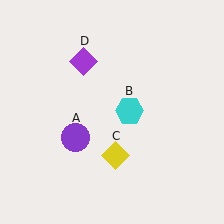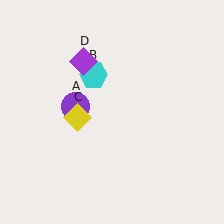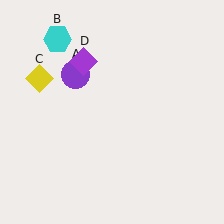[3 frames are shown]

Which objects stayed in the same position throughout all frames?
Purple diamond (object D) remained stationary.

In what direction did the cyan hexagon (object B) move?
The cyan hexagon (object B) moved up and to the left.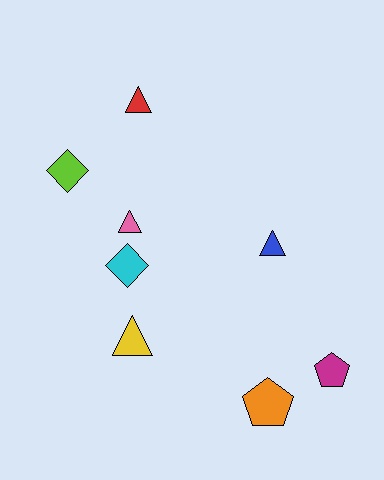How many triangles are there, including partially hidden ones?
There are 4 triangles.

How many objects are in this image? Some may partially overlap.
There are 8 objects.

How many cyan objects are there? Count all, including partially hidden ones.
There is 1 cyan object.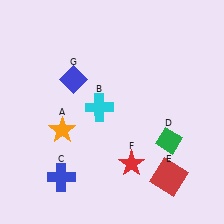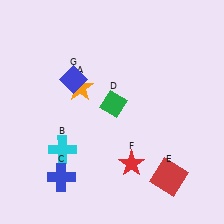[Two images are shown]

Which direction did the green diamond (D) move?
The green diamond (D) moved left.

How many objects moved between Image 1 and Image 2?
3 objects moved between the two images.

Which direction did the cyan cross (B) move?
The cyan cross (B) moved down.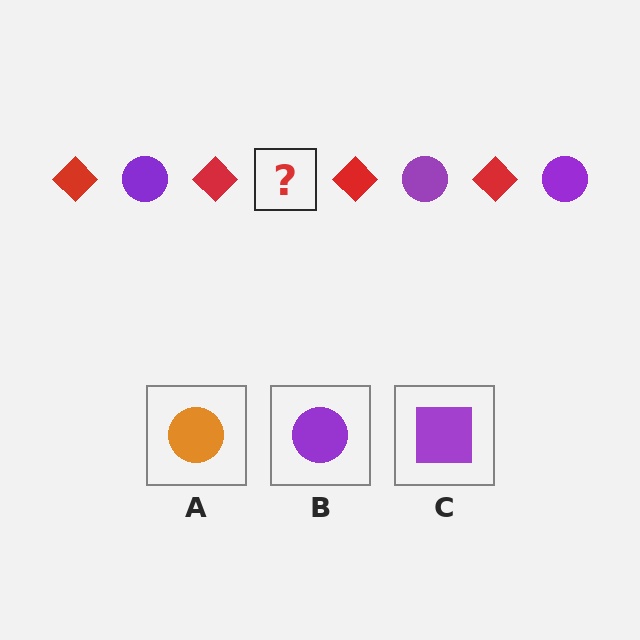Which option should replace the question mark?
Option B.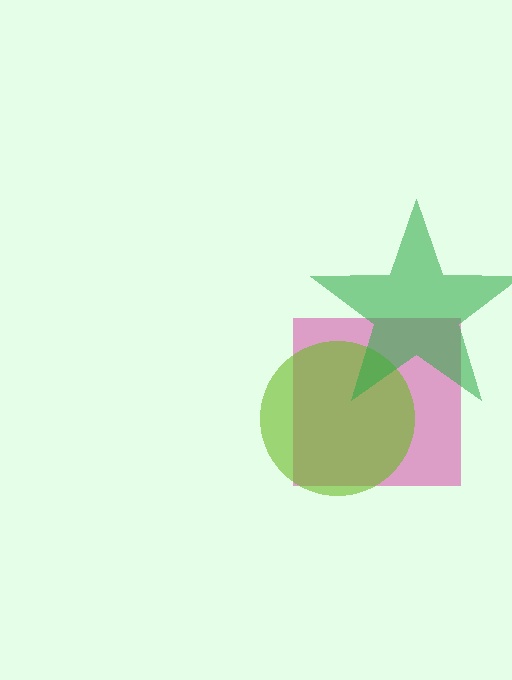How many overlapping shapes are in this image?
There are 3 overlapping shapes in the image.